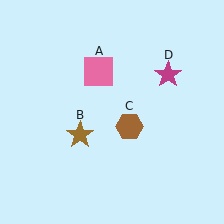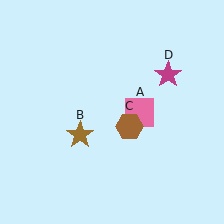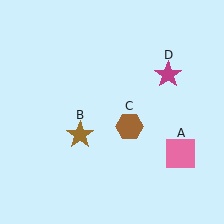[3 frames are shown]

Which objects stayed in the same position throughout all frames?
Brown star (object B) and brown hexagon (object C) and magenta star (object D) remained stationary.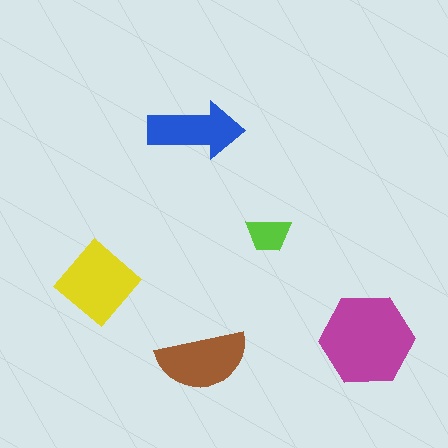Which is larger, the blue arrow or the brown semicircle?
The brown semicircle.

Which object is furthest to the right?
The magenta hexagon is rightmost.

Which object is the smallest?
The lime trapezoid.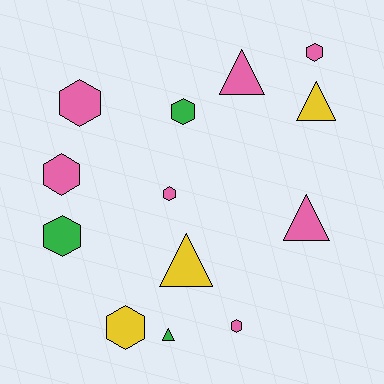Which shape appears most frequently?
Hexagon, with 8 objects.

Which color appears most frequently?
Pink, with 7 objects.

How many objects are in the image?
There are 13 objects.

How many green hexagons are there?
There are 2 green hexagons.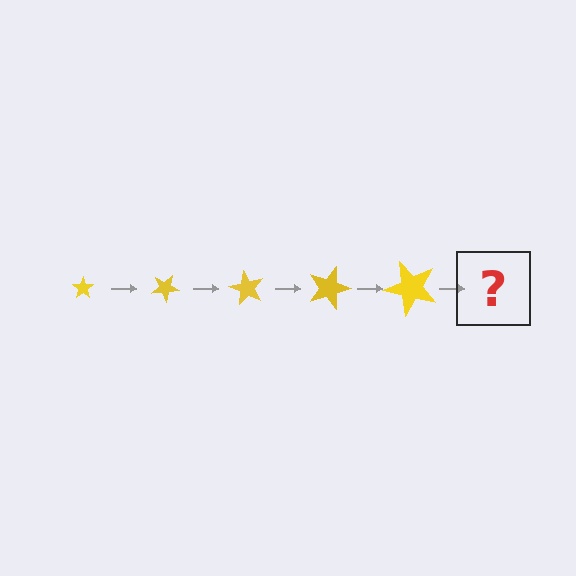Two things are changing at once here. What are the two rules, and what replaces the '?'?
The two rules are that the star grows larger each step and it rotates 30 degrees each step. The '?' should be a star, larger than the previous one and rotated 150 degrees from the start.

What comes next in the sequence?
The next element should be a star, larger than the previous one and rotated 150 degrees from the start.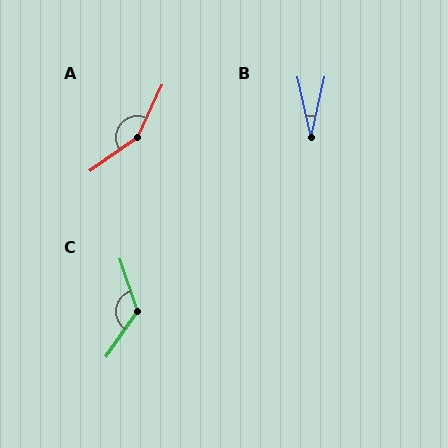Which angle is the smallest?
B, at approximately 25 degrees.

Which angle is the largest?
A, at approximately 150 degrees.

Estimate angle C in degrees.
Approximately 126 degrees.